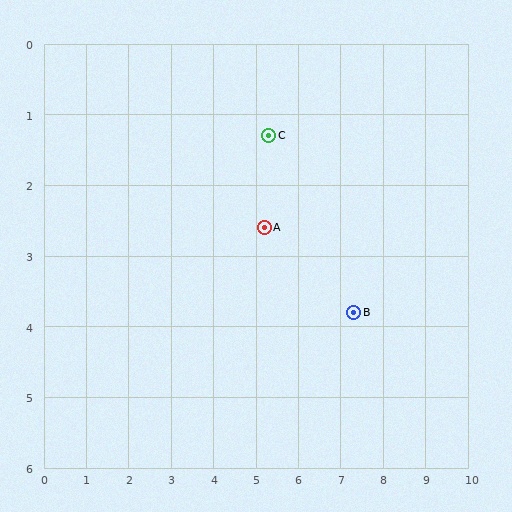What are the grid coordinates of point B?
Point B is at approximately (7.3, 3.8).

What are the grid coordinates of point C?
Point C is at approximately (5.3, 1.3).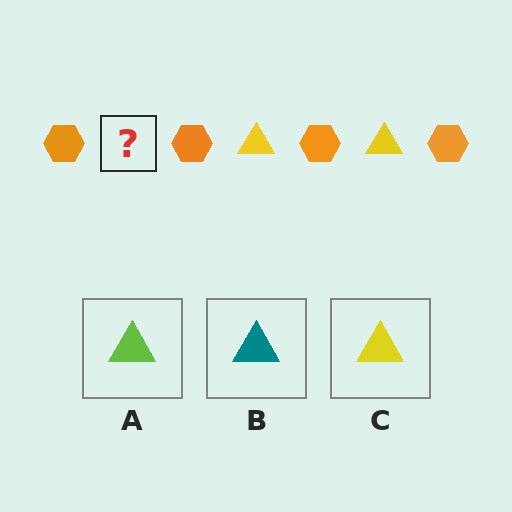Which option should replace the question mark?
Option C.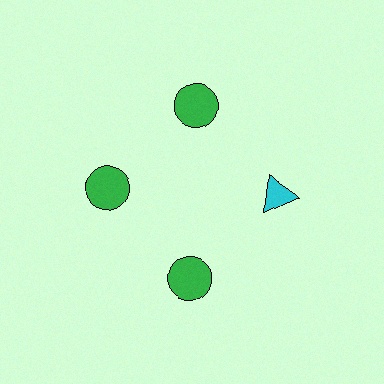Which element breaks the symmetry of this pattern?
The cyan triangle at roughly the 3 o'clock position breaks the symmetry. All other shapes are green circles.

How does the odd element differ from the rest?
It differs in both color (cyan instead of green) and shape (triangle instead of circle).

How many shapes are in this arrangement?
There are 4 shapes arranged in a ring pattern.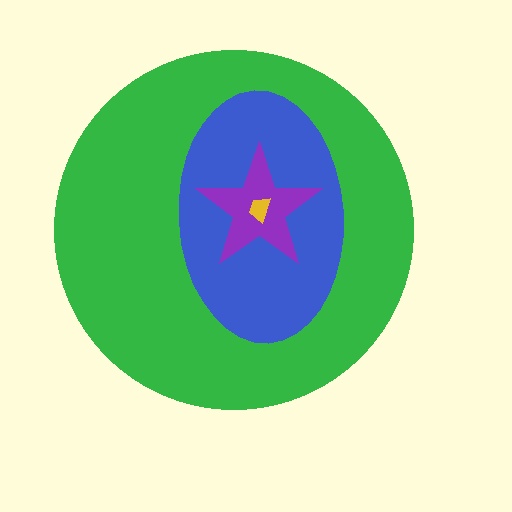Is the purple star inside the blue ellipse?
Yes.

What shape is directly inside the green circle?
The blue ellipse.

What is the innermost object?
The yellow trapezoid.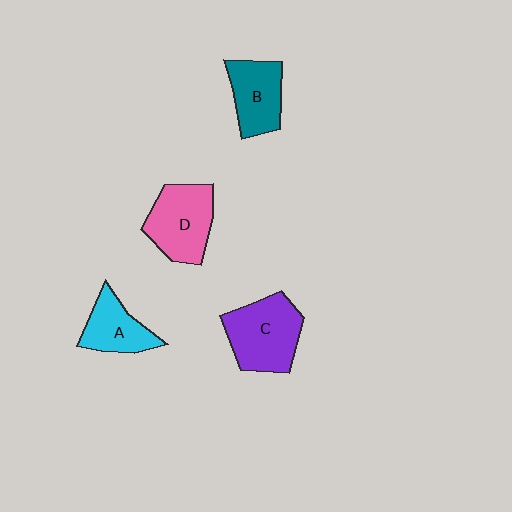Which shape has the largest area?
Shape C (purple).